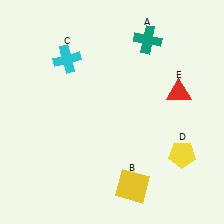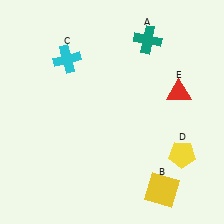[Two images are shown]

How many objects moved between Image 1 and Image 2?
1 object moved between the two images.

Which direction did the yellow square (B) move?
The yellow square (B) moved right.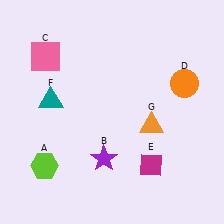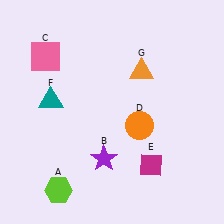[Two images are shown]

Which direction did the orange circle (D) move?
The orange circle (D) moved left.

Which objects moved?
The objects that moved are: the lime hexagon (A), the orange circle (D), the orange triangle (G).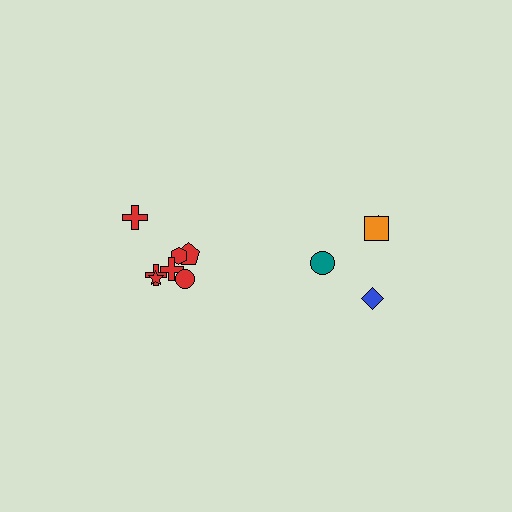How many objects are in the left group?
There are 7 objects.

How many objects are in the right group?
There are 4 objects.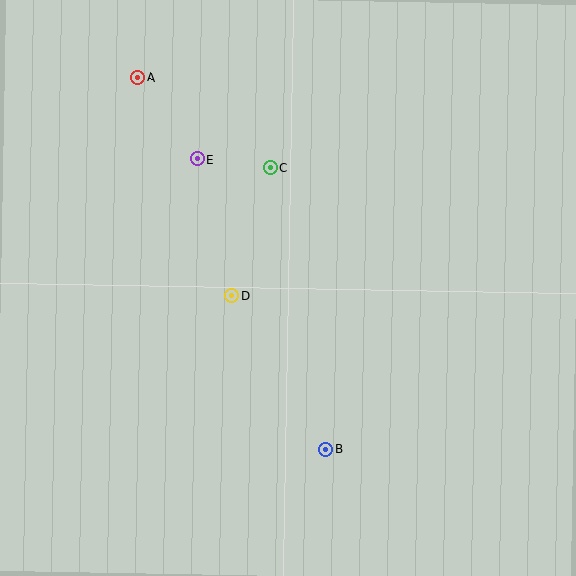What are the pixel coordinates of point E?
Point E is at (197, 159).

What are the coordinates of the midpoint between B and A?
The midpoint between B and A is at (232, 263).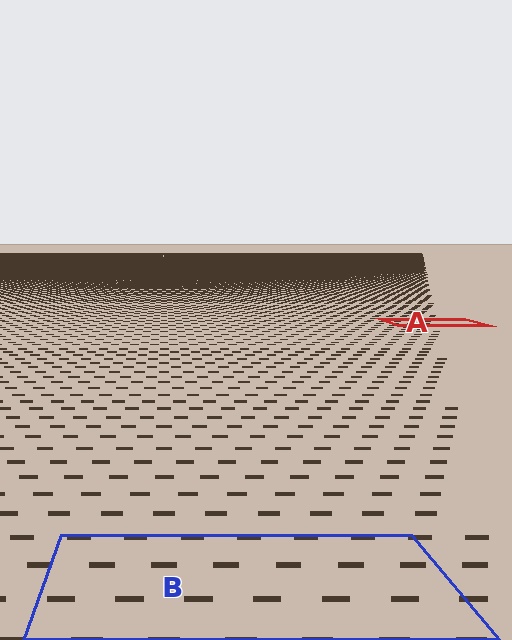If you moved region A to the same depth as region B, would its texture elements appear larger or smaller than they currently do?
They would appear larger. At a closer depth, the same texture elements are projected at a bigger on-screen size.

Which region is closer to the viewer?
Region B is closer. The texture elements there are larger and more spread out.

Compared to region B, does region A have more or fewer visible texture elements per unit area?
Region A has more texture elements per unit area — they are packed more densely because it is farther away.